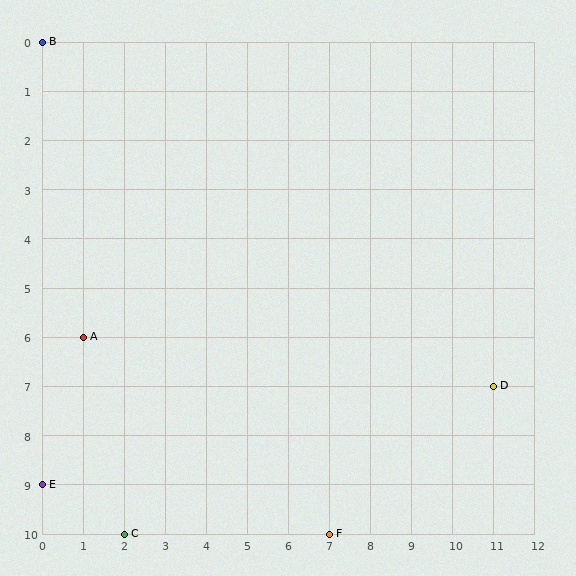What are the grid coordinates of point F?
Point F is at grid coordinates (7, 10).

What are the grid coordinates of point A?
Point A is at grid coordinates (1, 6).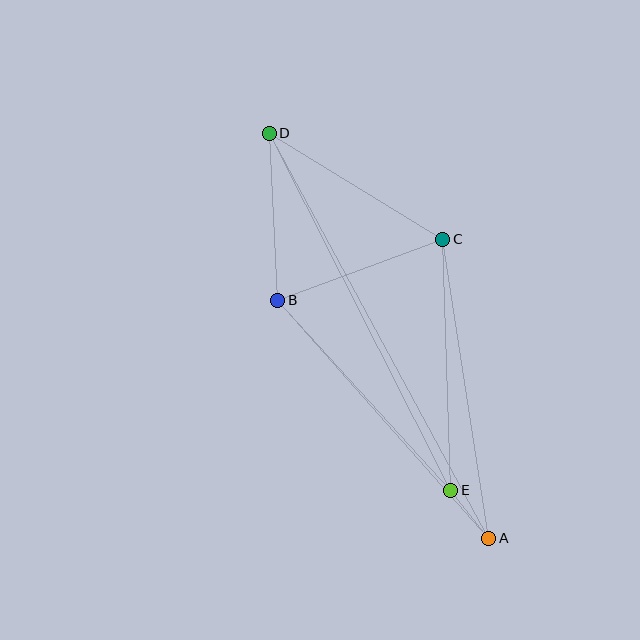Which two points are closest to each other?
Points A and E are closest to each other.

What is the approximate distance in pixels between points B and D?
The distance between B and D is approximately 167 pixels.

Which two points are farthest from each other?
Points A and D are farthest from each other.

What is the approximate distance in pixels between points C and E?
The distance between C and E is approximately 251 pixels.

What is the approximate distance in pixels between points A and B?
The distance between A and B is approximately 318 pixels.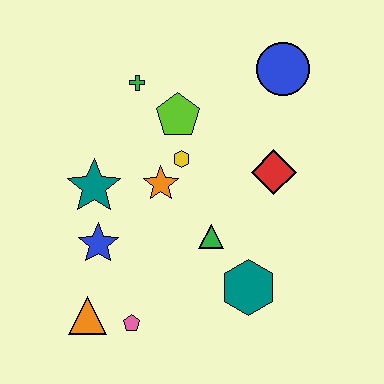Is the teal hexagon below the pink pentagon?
No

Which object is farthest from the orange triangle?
The blue circle is farthest from the orange triangle.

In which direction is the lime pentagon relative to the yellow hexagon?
The lime pentagon is above the yellow hexagon.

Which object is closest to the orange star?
The yellow hexagon is closest to the orange star.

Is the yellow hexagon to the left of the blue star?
No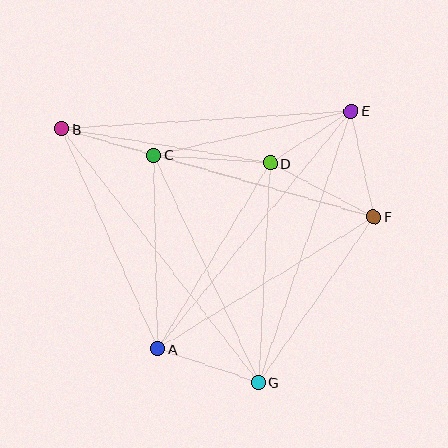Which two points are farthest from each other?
Points B and F are farthest from each other.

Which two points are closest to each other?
Points B and C are closest to each other.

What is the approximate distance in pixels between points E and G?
The distance between E and G is approximately 287 pixels.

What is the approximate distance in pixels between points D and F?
The distance between D and F is approximately 117 pixels.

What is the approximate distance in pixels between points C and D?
The distance between C and D is approximately 117 pixels.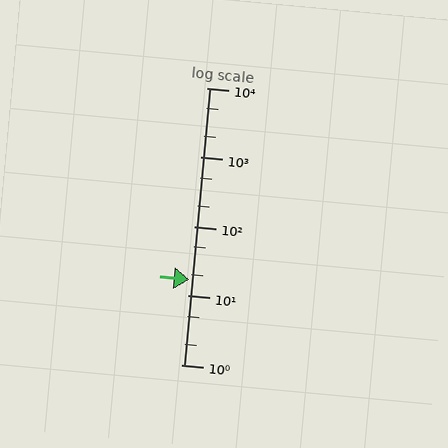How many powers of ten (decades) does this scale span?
The scale spans 4 decades, from 1 to 10000.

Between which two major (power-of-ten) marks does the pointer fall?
The pointer is between 10 and 100.